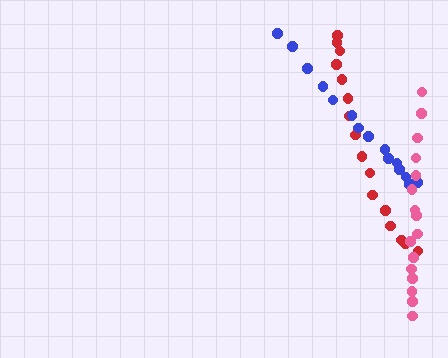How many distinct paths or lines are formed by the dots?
There are 3 distinct paths.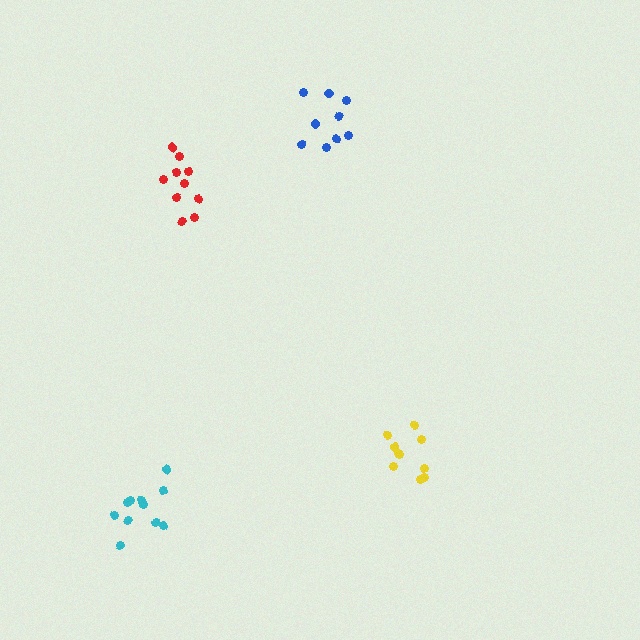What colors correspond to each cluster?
The clusters are colored: cyan, yellow, blue, red.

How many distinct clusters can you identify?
There are 4 distinct clusters.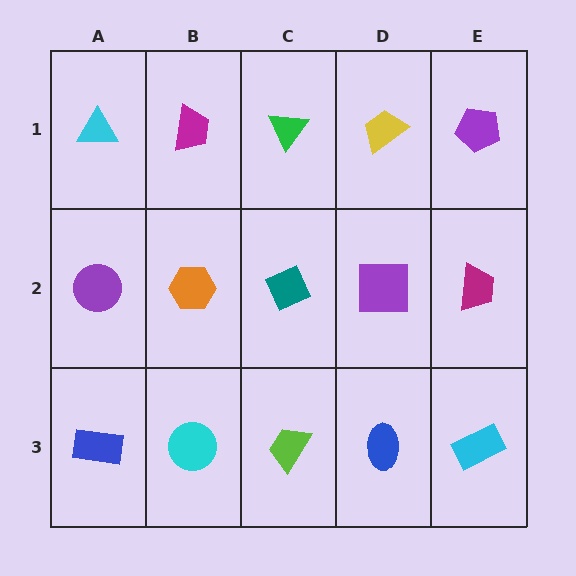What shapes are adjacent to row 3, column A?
A purple circle (row 2, column A), a cyan circle (row 3, column B).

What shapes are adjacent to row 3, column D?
A purple square (row 2, column D), a lime trapezoid (row 3, column C), a cyan rectangle (row 3, column E).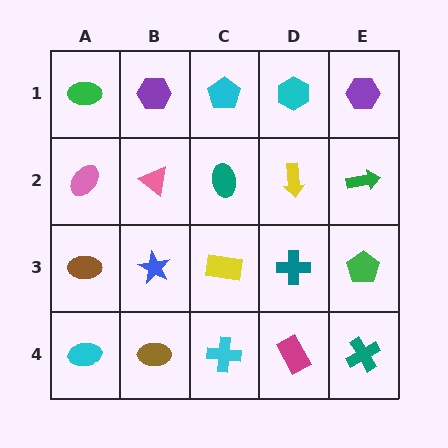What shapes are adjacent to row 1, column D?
A yellow arrow (row 2, column D), a cyan pentagon (row 1, column C), a purple hexagon (row 1, column E).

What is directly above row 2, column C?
A cyan pentagon.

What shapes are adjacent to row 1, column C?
A teal ellipse (row 2, column C), a purple hexagon (row 1, column B), a cyan hexagon (row 1, column D).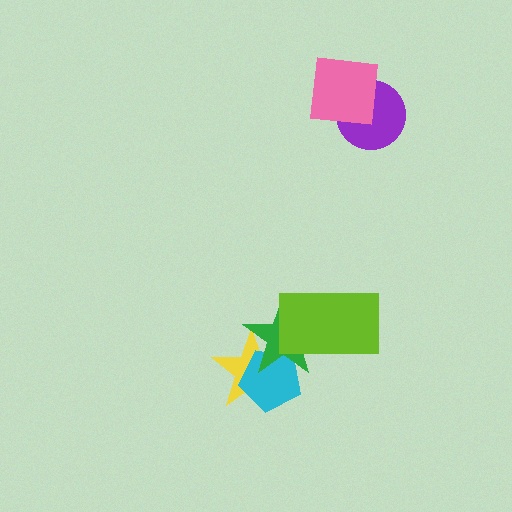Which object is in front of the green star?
The lime rectangle is in front of the green star.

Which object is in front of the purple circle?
The pink square is in front of the purple circle.